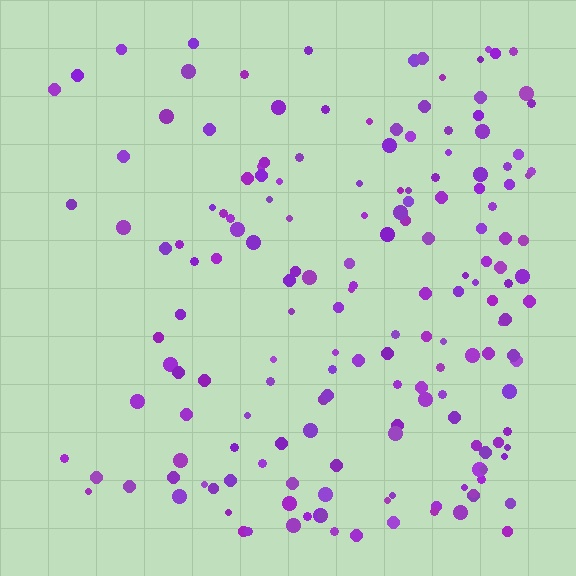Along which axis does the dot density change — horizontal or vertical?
Horizontal.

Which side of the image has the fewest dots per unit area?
The left.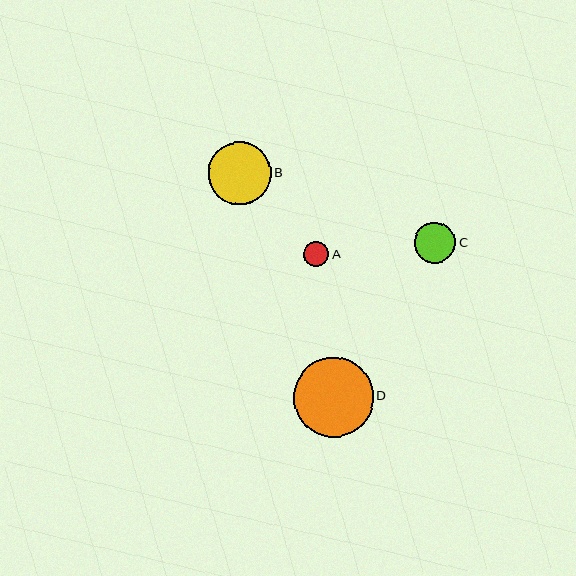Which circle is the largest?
Circle D is the largest with a size of approximately 80 pixels.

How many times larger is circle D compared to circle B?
Circle D is approximately 1.3 times the size of circle B.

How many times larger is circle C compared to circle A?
Circle C is approximately 1.6 times the size of circle A.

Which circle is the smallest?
Circle A is the smallest with a size of approximately 25 pixels.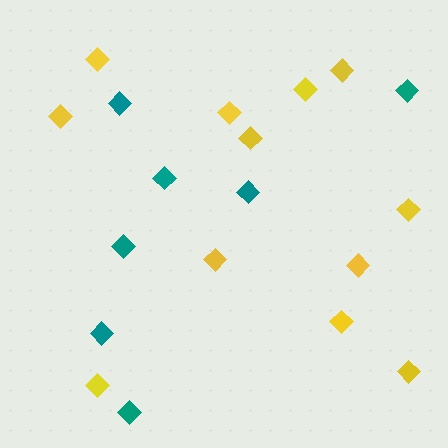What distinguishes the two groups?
There are 2 groups: one group of teal diamonds (7) and one group of yellow diamonds (12).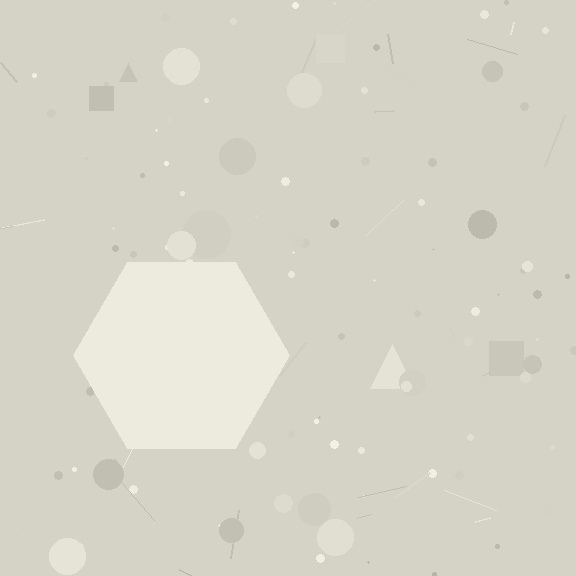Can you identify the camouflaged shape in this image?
The camouflaged shape is a hexagon.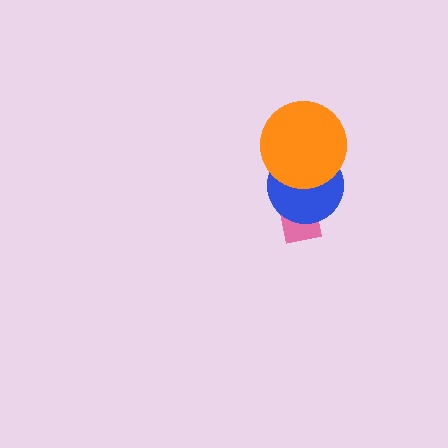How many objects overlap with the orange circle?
1 object overlaps with the orange circle.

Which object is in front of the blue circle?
The orange circle is in front of the blue circle.